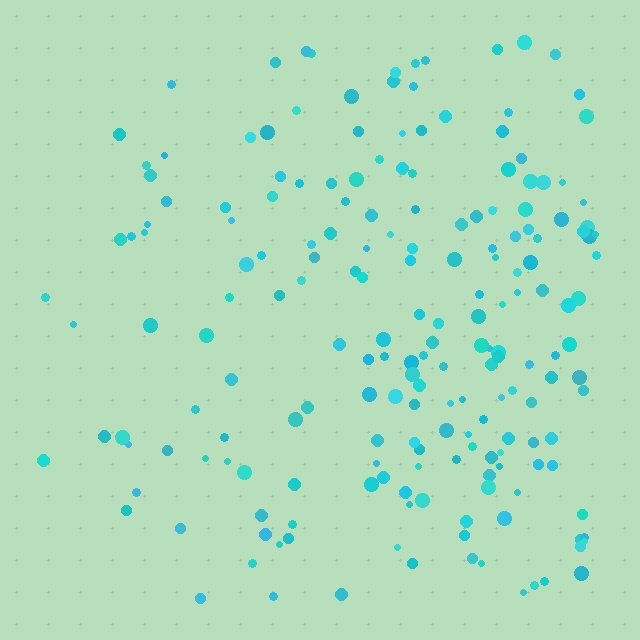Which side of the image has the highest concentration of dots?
The right.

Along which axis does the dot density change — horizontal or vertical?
Horizontal.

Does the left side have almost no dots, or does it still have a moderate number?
Still a moderate number, just noticeably fewer than the right.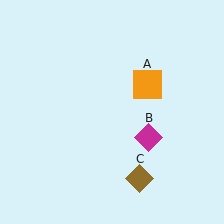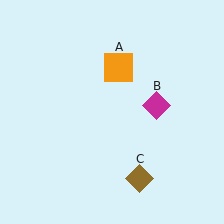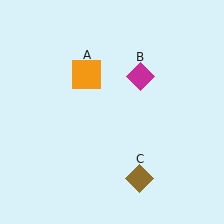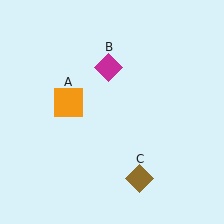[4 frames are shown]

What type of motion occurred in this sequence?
The orange square (object A), magenta diamond (object B) rotated counterclockwise around the center of the scene.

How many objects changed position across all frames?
2 objects changed position: orange square (object A), magenta diamond (object B).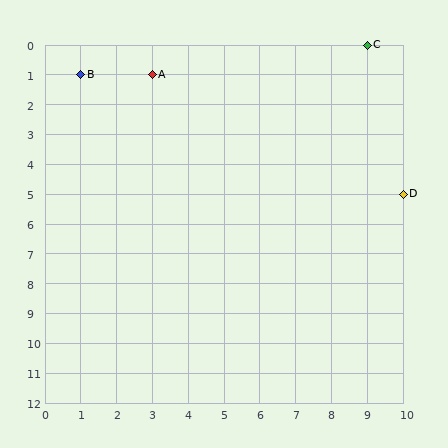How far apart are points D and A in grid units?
Points D and A are 7 columns and 4 rows apart (about 8.1 grid units diagonally).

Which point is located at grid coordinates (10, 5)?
Point D is at (10, 5).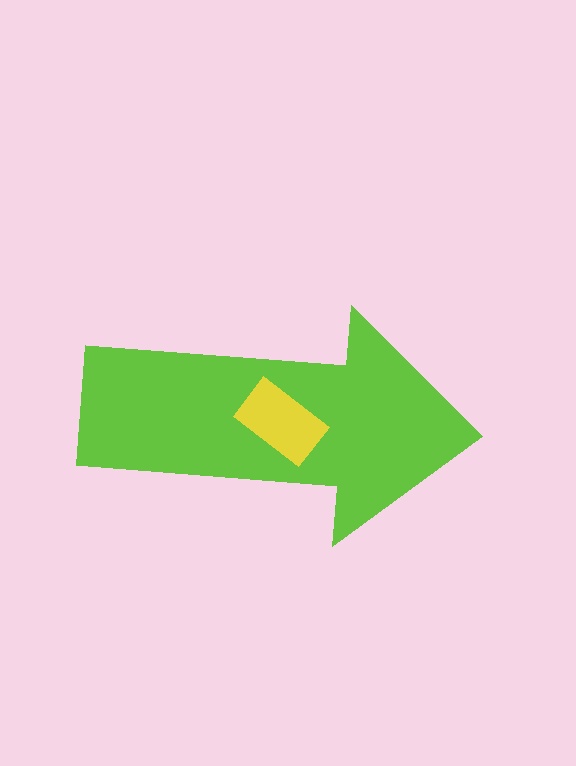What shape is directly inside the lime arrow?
The yellow rectangle.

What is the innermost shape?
The yellow rectangle.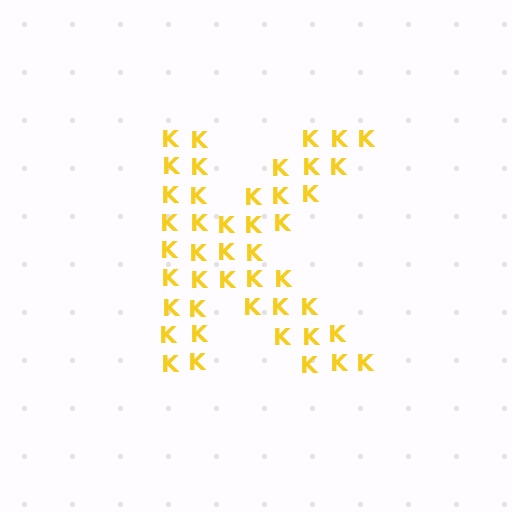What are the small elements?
The small elements are letter K's.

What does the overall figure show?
The overall figure shows the letter K.